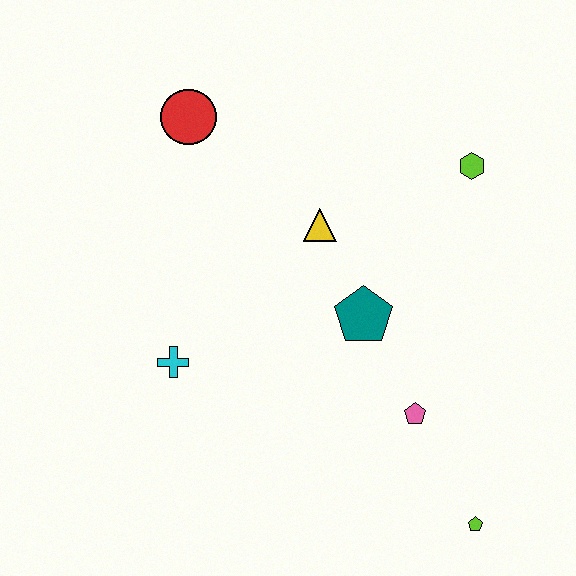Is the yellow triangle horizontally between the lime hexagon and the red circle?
Yes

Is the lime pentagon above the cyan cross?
No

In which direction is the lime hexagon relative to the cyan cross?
The lime hexagon is to the right of the cyan cross.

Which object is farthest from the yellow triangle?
The lime pentagon is farthest from the yellow triangle.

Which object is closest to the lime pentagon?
The pink pentagon is closest to the lime pentagon.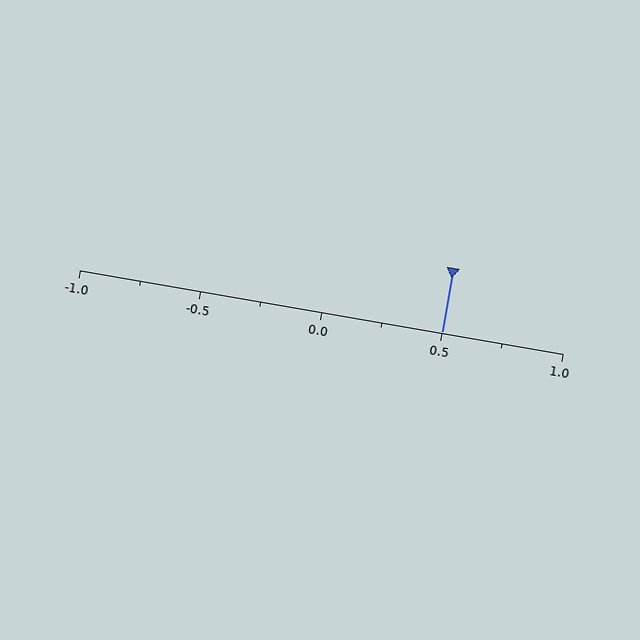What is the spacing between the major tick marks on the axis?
The major ticks are spaced 0.5 apart.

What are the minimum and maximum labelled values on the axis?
The axis runs from -1.0 to 1.0.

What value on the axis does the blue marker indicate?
The marker indicates approximately 0.5.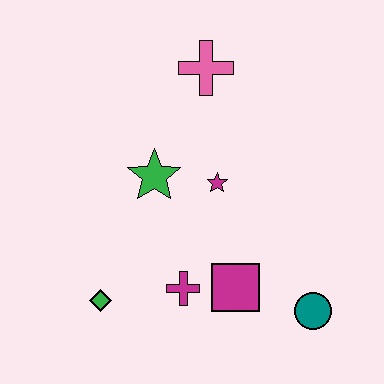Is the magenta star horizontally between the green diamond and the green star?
No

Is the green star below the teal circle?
No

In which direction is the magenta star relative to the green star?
The magenta star is to the right of the green star.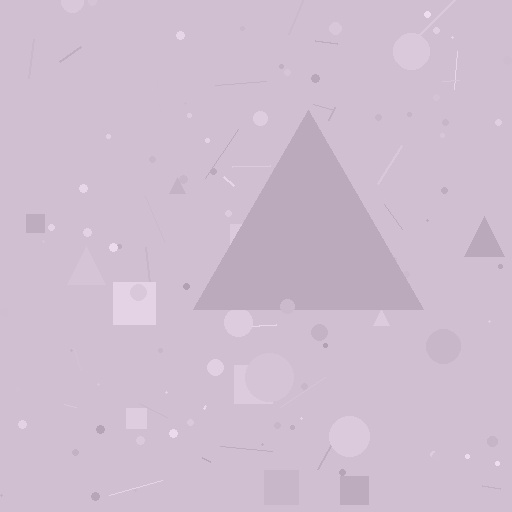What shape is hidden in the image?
A triangle is hidden in the image.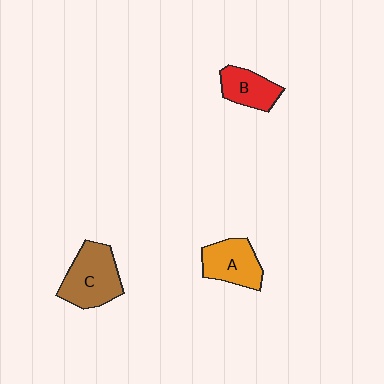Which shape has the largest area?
Shape C (brown).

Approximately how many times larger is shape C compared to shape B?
Approximately 1.6 times.